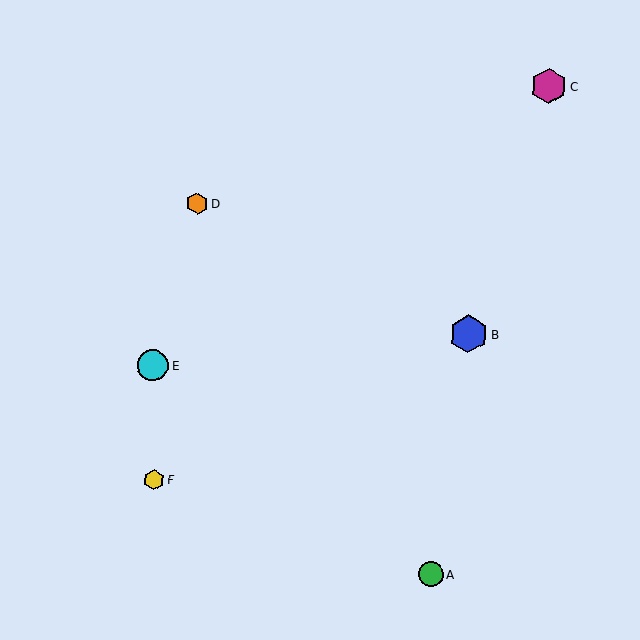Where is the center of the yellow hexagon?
The center of the yellow hexagon is at (154, 480).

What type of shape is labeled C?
Shape C is a magenta hexagon.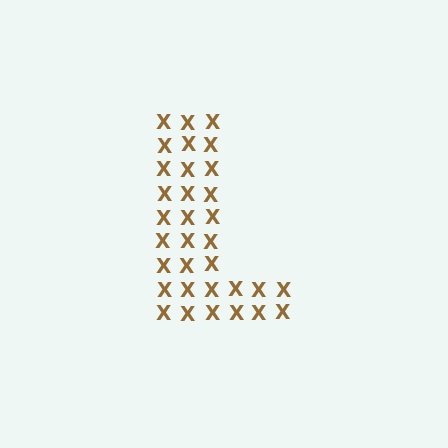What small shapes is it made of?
It is made of small letter X's.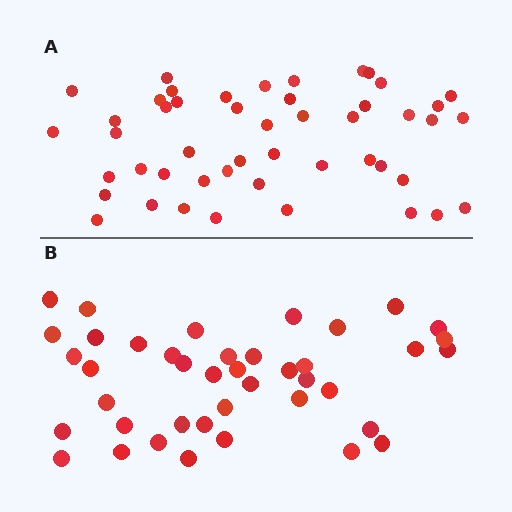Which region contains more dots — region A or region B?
Region A (the top region) has more dots.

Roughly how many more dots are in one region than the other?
Region A has roughly 8 or so more dots than region B.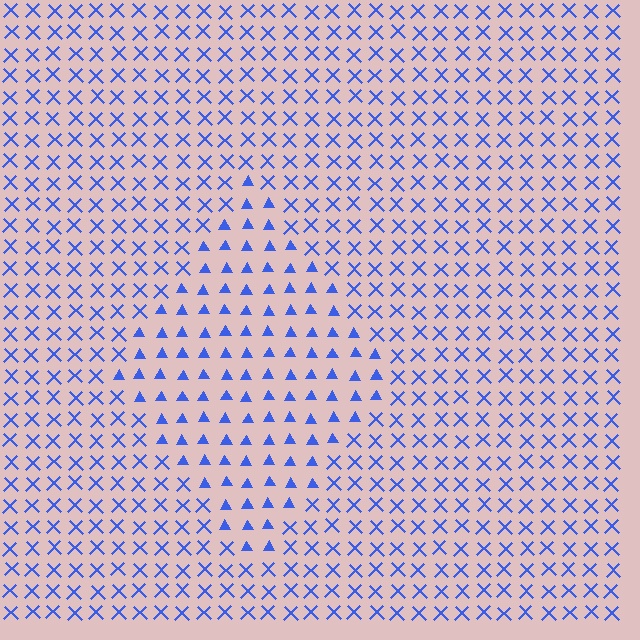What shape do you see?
I see a diamond.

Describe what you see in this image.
The image is filled with small blue elements arranged in a uniform grid. A diamond-shaped region contains triangles, while the surrounding area contains X marks. The boundary is defined purely by the change in element shape.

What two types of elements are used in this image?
The image uses triangles inside the diamond region and X marks outside it.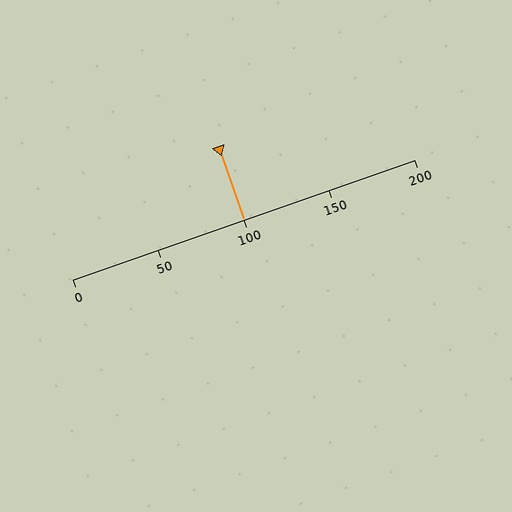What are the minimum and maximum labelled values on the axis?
The axis runs from 0 to 200.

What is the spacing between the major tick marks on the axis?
The major ticks are spaced 50 apart.